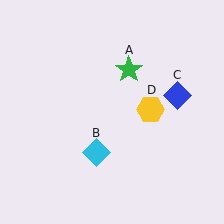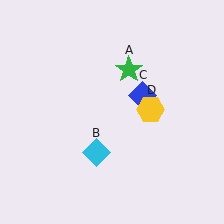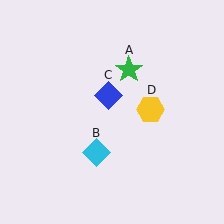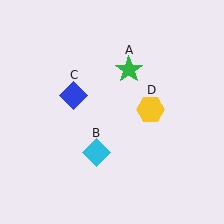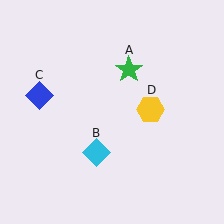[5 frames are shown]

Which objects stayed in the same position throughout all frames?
Green star (object A) and cyan diamond (object B) and yellow hexagon (object D) remained stationary.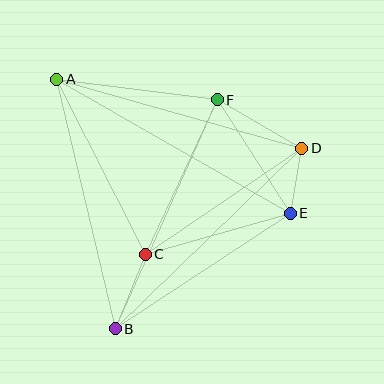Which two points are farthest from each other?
Points A and E are farthest from each other.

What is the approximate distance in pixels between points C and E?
The distance between C and E is approximately 151 pixels.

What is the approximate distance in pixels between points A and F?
The distance between A and F is approximately 162 pixels.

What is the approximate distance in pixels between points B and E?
The distance between B and E is approximately 210 pixels.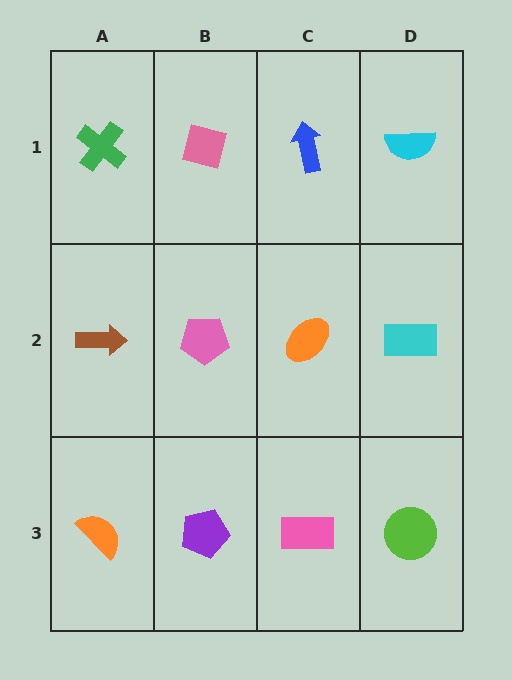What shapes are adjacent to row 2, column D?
A cyan semicircle (row 1, column D), a lime circle (row 3, column D), an orange ellipse (row 2, column C).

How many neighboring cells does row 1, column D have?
2.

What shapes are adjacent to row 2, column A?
A green cross (row 1, column A), an orange semicircle (row 3, column A), a pink pentagon (row 2, column B).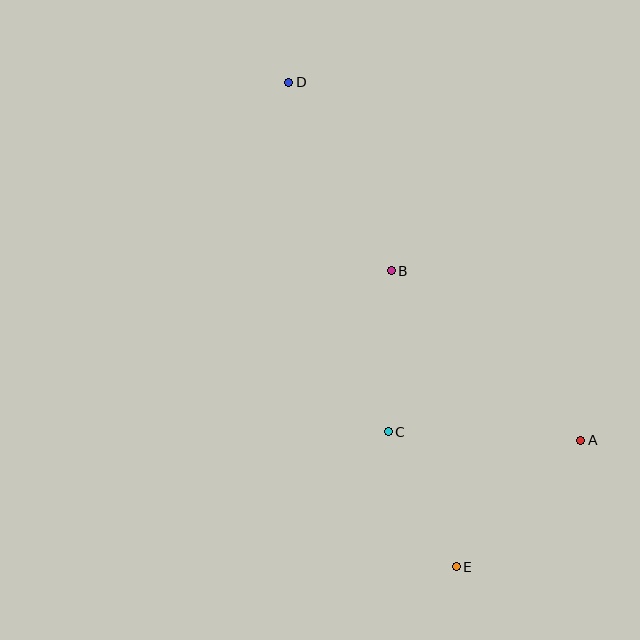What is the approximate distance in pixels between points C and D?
The distance between C and D is approximately 364 pixels.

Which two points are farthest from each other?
Points D and E are farthest from each other.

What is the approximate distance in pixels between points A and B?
The distance between A and B is approximately 254 pixels.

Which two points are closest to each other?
Points C and E are closest to each other.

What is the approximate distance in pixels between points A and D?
The distance between A and D is approximately 462 pixels.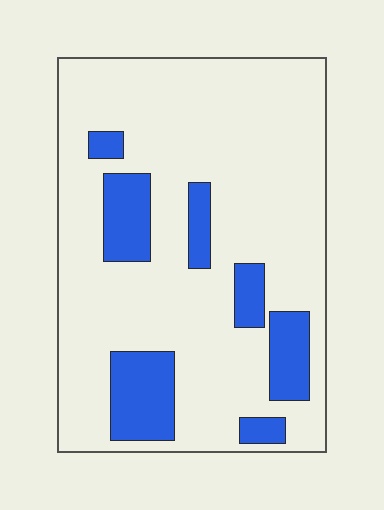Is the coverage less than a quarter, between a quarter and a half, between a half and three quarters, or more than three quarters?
Less than a quarter.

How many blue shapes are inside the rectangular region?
7.